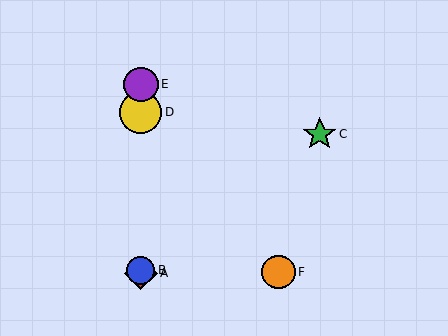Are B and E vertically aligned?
Yes, both are at x≈141.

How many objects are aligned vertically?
4 objects (A, B, D, E) are aligned vertically.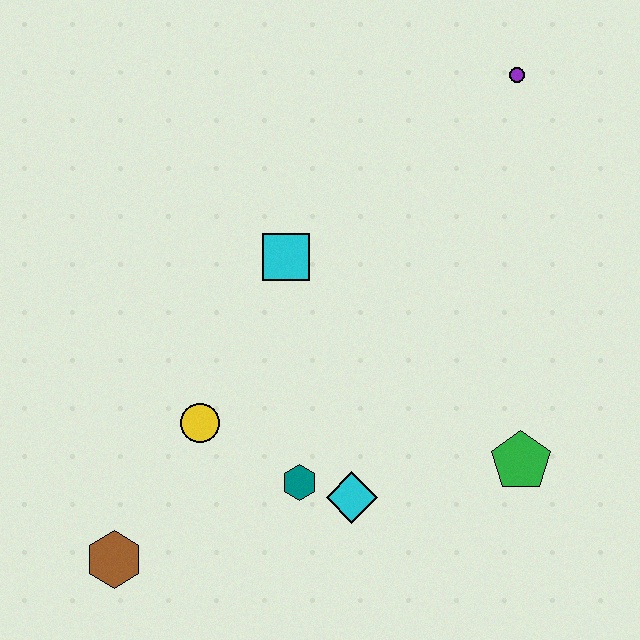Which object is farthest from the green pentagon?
The brown hexagon is farthest from the green pentagon.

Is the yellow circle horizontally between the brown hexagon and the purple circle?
Yes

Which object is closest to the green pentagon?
The cyan diamond is closest to the green pentagon.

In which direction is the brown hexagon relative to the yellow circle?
The brown hexagon is below the yellow circle.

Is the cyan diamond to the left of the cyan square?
No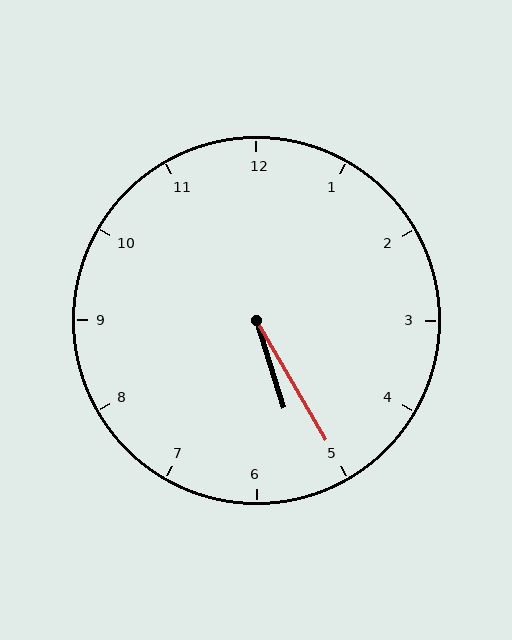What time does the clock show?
5:25.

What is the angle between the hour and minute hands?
Approximately 12 degrees.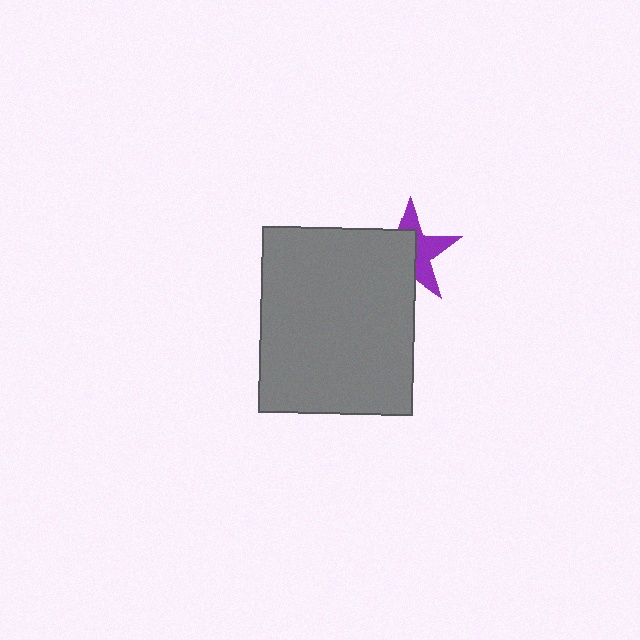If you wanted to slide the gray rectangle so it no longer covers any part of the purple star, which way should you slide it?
Slide it toward the lower-left — that is the most direct way to separate the two shapes.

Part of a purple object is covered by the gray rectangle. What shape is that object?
It is a star.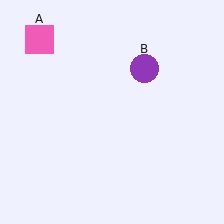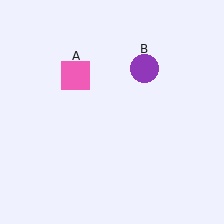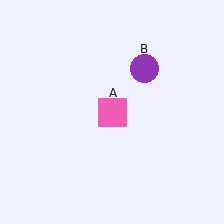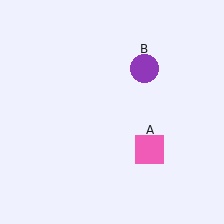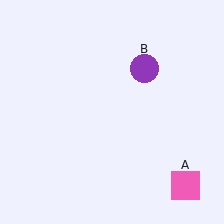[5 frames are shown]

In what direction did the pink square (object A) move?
The pink square (object A) moved down and to the right.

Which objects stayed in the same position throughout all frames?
Purple circle (object B) remained stationary.